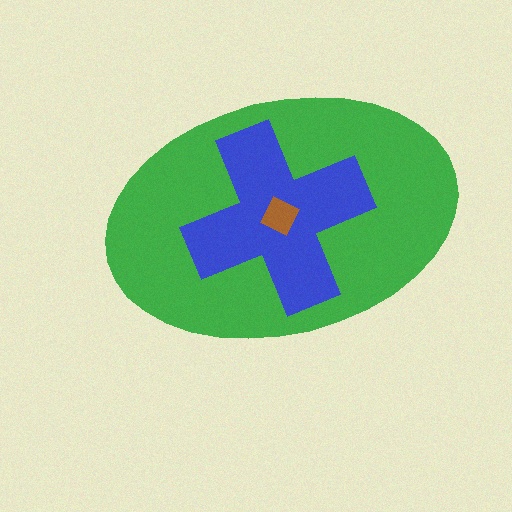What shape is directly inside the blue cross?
The brown square.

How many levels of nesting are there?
3.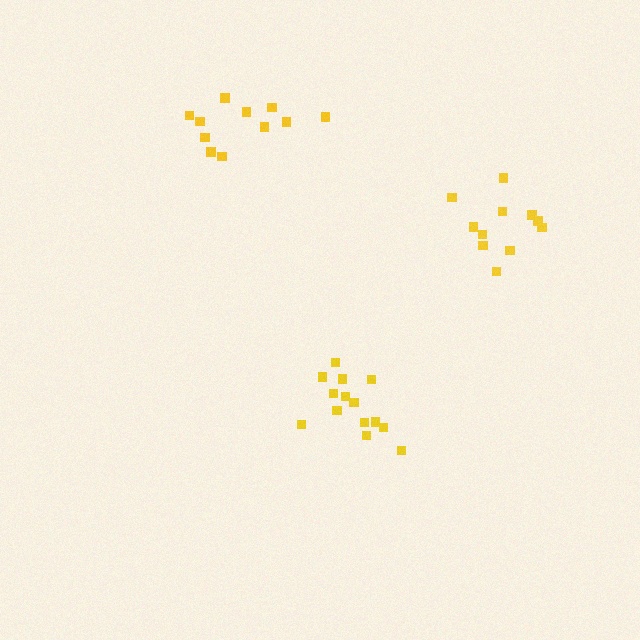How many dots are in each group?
Group 1: 11 dots, Group 2: 11 dots, Group 3: 14 dots (36 total).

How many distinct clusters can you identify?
There are 3 distinct clusters.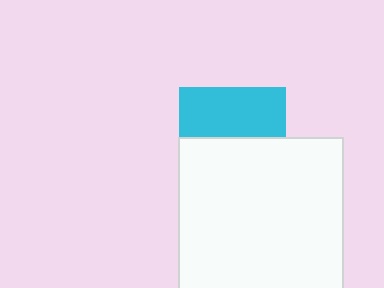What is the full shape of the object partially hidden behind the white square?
The partially hidden object is a cyan square.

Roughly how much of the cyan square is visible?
About half of it is visible (roughly 47%).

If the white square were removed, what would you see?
You would see the complete cyan square.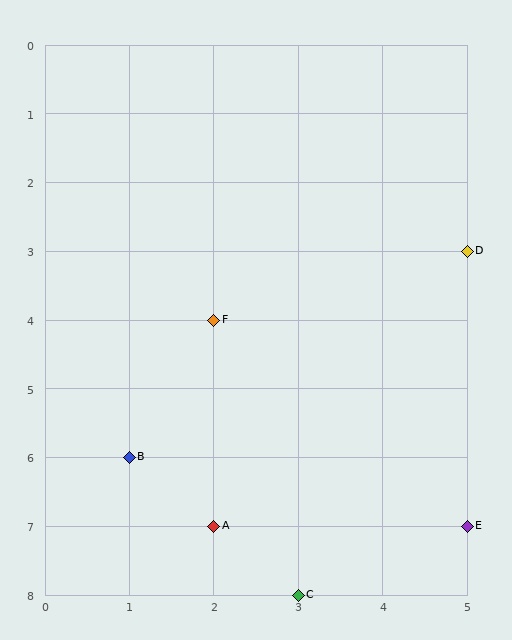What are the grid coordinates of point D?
Point D is at grid coordinates (5, 3).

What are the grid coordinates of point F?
Point F is at grid coordinates (2, 4).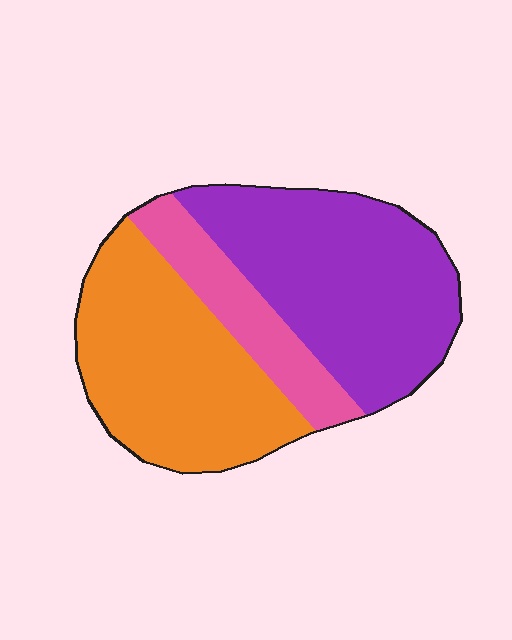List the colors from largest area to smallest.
From largest to smallest: purple, orange, pink.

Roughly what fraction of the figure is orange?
Orange takes up between a third and a half of the figure.